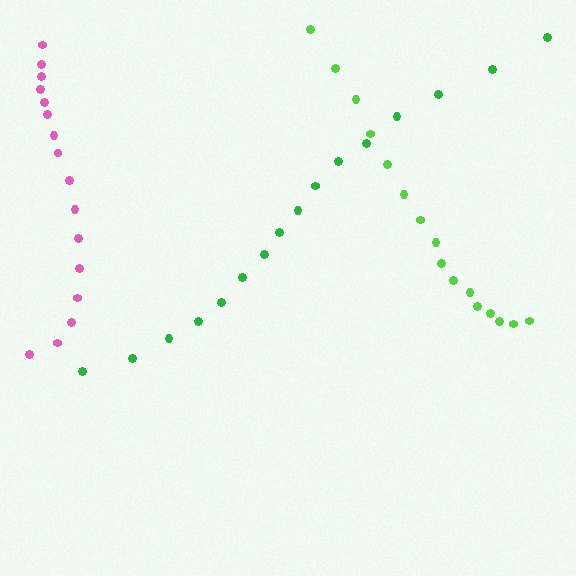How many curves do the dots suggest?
There are 3 distinct paths.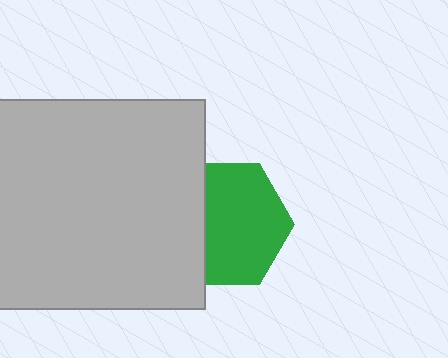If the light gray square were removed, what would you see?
You would see the complete green hexagon.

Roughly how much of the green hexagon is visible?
Most of it is visible (roughly 68%).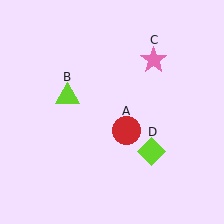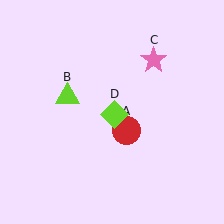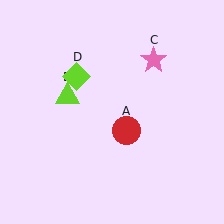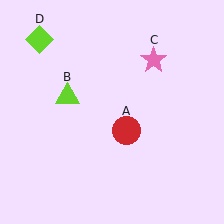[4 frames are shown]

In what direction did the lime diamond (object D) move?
The lime diamond (object D) moved up and to the left.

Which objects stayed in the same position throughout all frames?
Red circle (object A) and lime triangle (object B) and pink star (object C) remained stationary.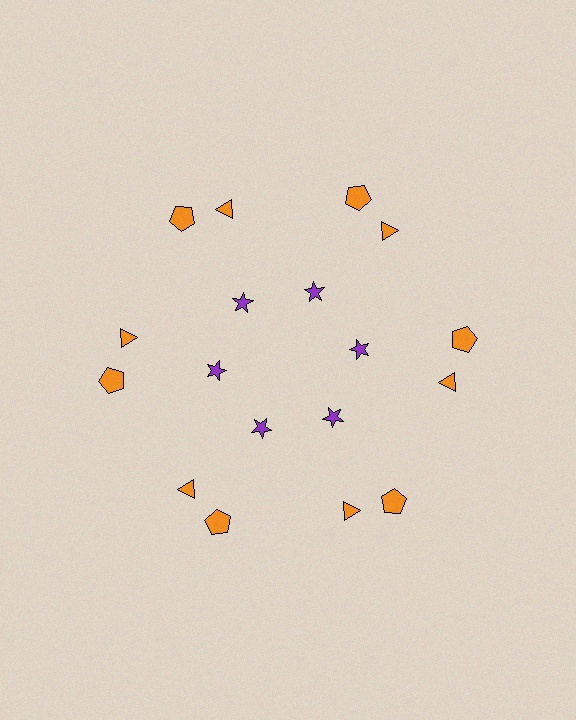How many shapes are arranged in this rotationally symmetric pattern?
There are 18 shapes, arranged in 6 groups of 3.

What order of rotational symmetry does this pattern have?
This pattern has 6-fold rotational symmetry.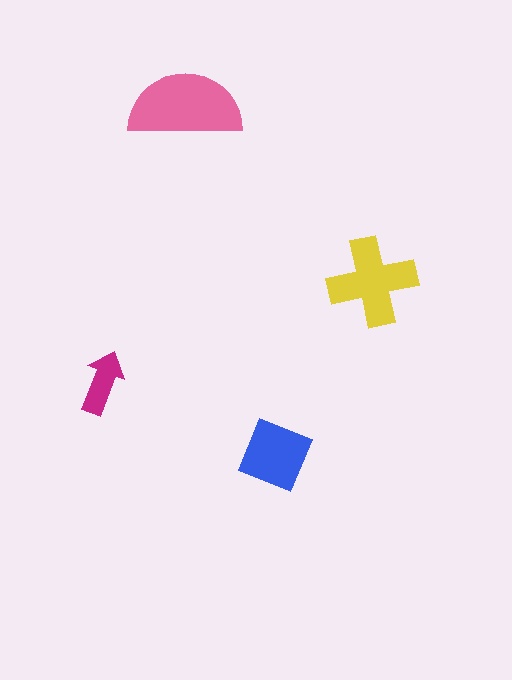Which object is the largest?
The pink semicircle.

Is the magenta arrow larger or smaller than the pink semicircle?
Smaller.